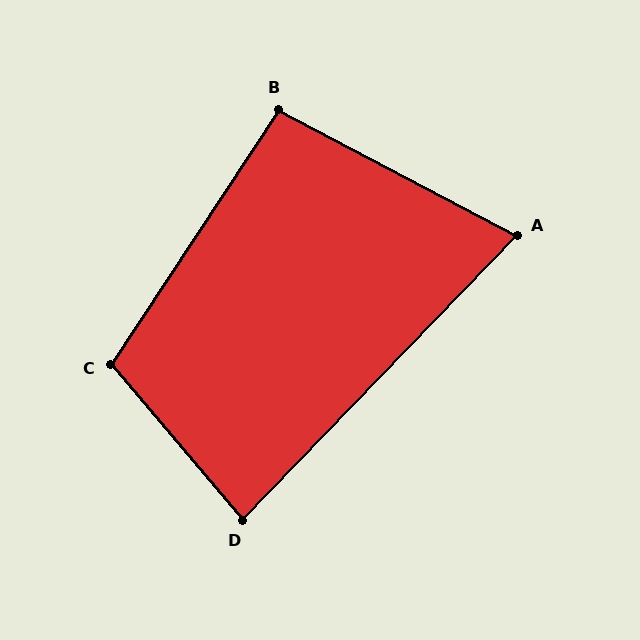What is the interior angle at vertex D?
Approximately 84 degrees (acute).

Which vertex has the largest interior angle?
C, at approximately 106 degrees.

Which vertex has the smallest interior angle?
A, at approximately 74 degrees.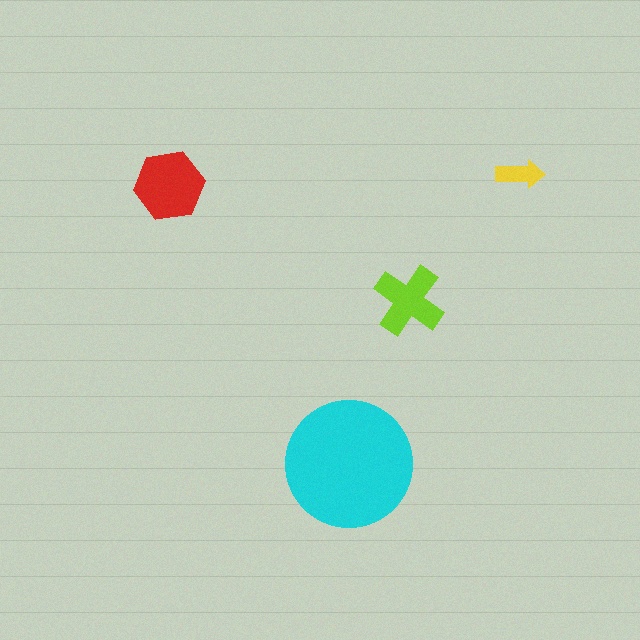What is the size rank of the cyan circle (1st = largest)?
1st.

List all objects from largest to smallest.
The cyan circle, the red hexagon, the lime cross, the yellow arrow.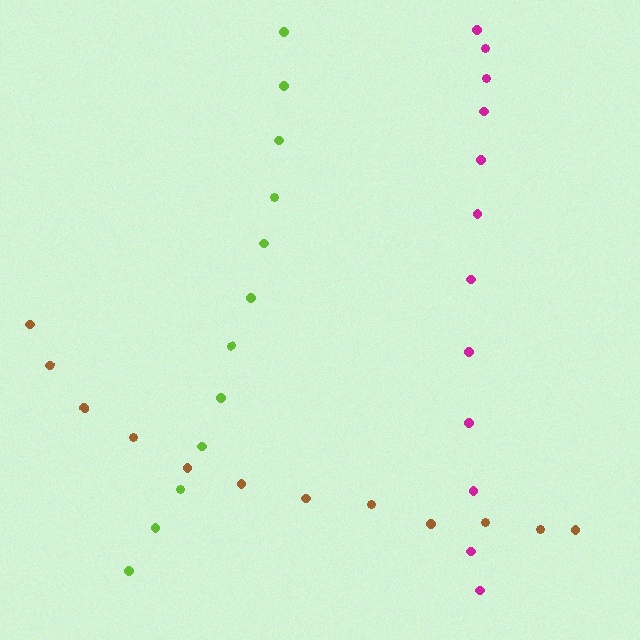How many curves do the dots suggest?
There are 3 distinct paths.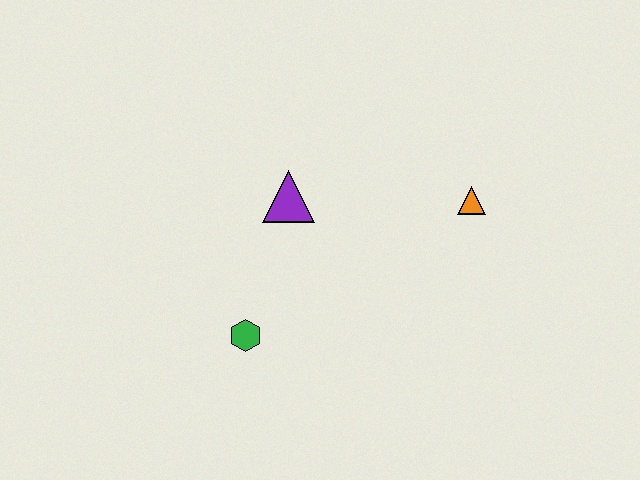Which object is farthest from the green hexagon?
The orange triangle is farthest from the green hexagon.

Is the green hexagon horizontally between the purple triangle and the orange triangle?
No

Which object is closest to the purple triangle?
The green hexagon is closest to the purple triangle.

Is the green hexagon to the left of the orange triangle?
Yes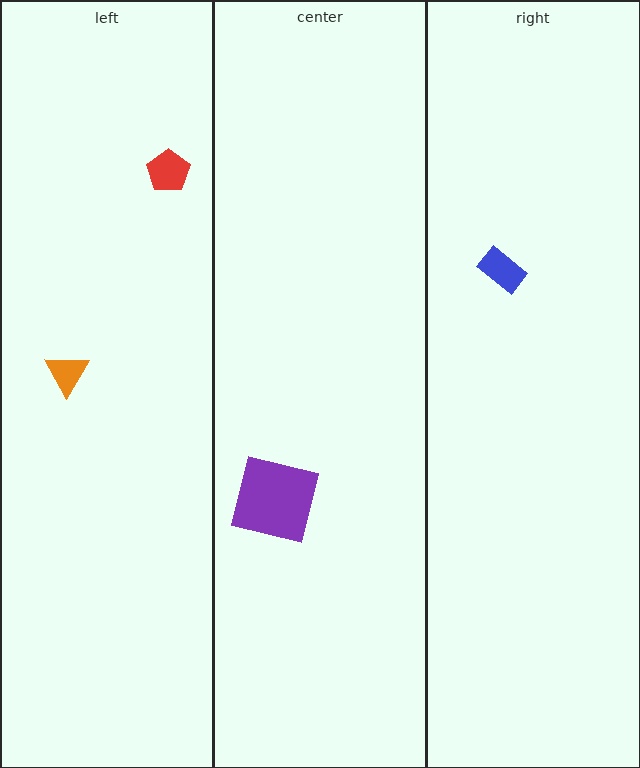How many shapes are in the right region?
1.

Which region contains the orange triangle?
The left region.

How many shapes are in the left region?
2.